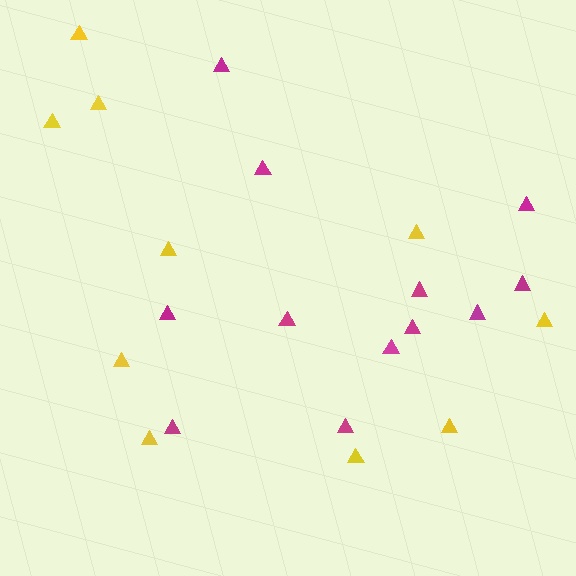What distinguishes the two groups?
There are 2 groups: one group of yellow triangles (10) and one group of magenta triangles (12).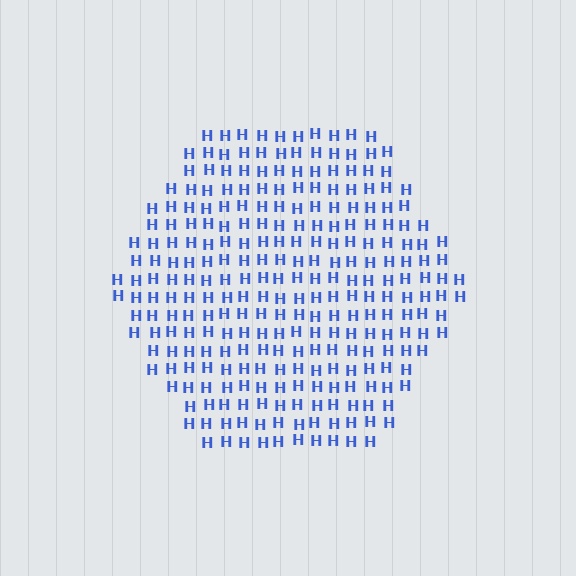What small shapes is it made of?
It is made of small letter H's.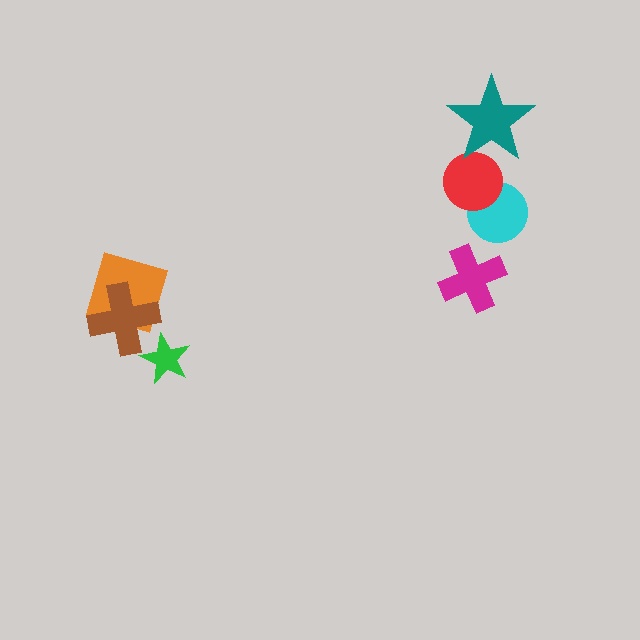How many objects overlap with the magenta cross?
0 objects overlap with the magenta cross.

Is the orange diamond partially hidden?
Yes, it is partially covered by another shape.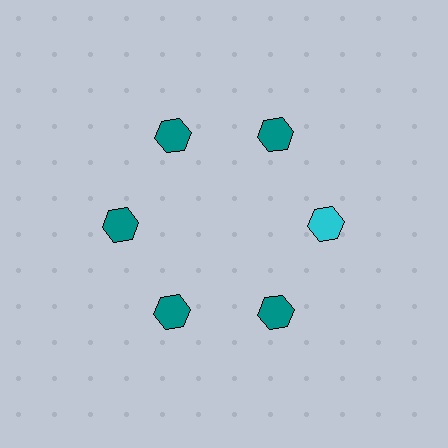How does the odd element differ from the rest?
It has a different color: cyan instead of teal.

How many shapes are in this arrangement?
There are 6 shapes arranged in a ring pattern.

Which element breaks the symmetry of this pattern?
The cyan hexagon at roughly the 3 o'clock position breaks the symmetry. All other shapes are teal hexagons.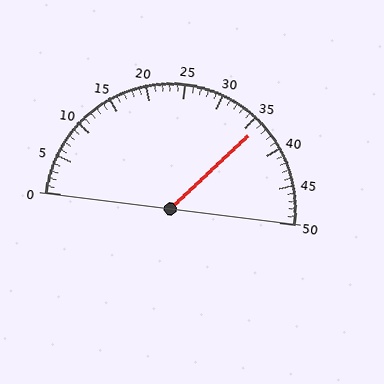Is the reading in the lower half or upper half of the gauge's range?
The reading is in the upper half of the range (0 to 50).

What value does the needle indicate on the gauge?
The needle indicates approximately 36.